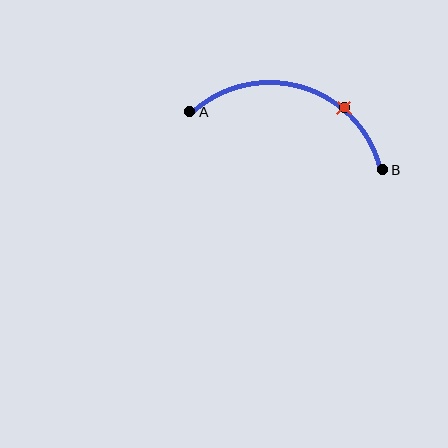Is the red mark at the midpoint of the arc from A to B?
No. The red mark lies on the arc but is closer to endpoint B. The arc midpoint would be at the point on the curve equidistant along the arc from both A and B.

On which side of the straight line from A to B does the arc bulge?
The arc bulges above the straight line connecting A and B.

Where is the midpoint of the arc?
The arc midpoint is the point on the curve farthest from the straight line joining A and B. It sits above that line.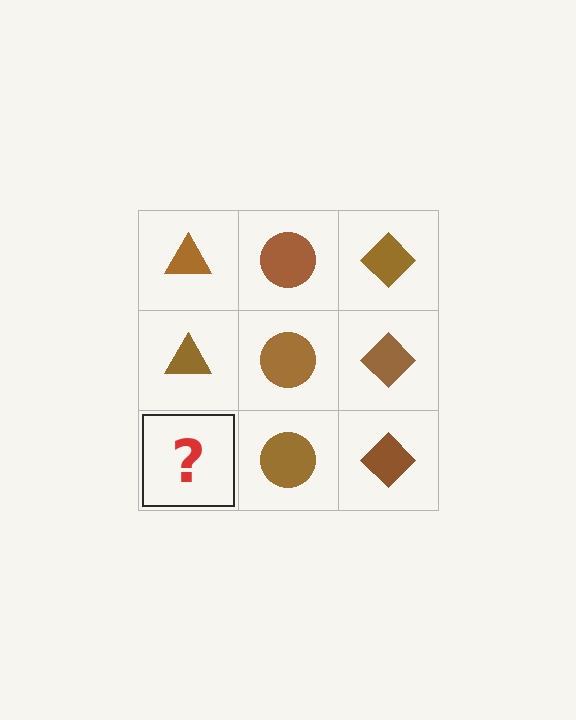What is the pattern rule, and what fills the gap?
The rule is that each column has a consistent shape. The gap should be filled with a brown triangle.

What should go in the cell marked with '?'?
The missing cell should contain a brown triangle.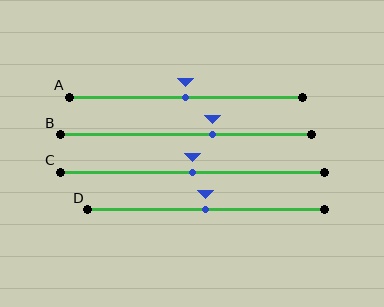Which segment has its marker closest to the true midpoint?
Segment A has its marker closest to the true midpoint.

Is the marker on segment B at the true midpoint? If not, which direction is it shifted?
No, the marker on segment B is shifted to the right by about 11% of the segment length.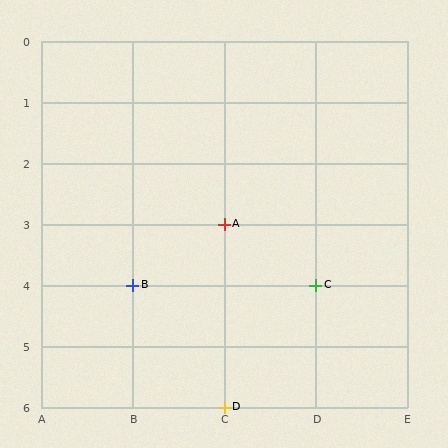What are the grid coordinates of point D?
Point D is at grid coordinates (C, 6).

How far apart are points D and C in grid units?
Points D and C are 1 column and 2 rows apart (about 2.2 grid units diagonally).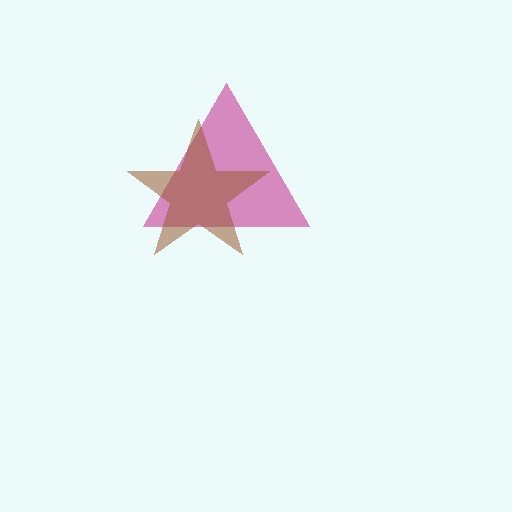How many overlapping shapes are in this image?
There are 2 overlapping shapes in the image.